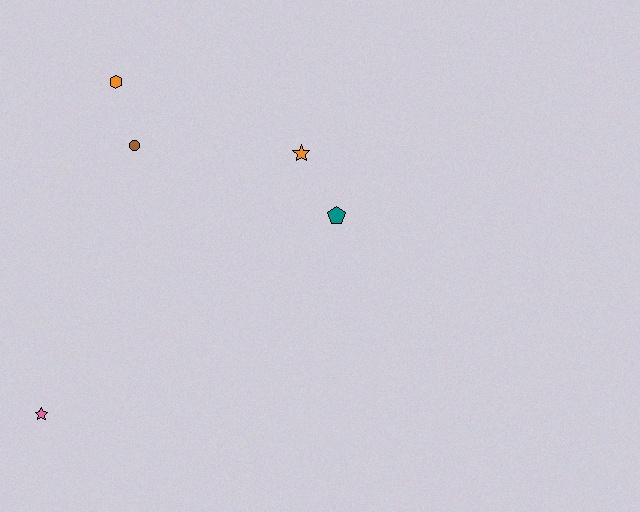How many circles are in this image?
There is 1 circle.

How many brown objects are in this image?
There is 1 brown object.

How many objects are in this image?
There are 5 objects.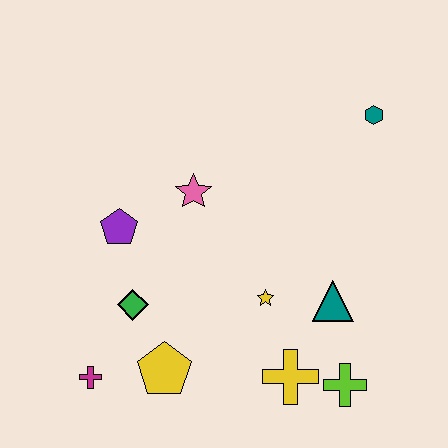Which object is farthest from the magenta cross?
The teal hexagon is farthest from the magenta cross.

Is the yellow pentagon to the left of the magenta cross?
No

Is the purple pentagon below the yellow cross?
No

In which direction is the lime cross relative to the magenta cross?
The lime cross is to the right of the magenta cross.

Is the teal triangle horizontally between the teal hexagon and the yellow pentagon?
Yes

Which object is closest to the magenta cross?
The yellow pentagon is closest to the magenta cross.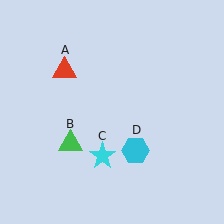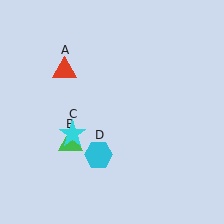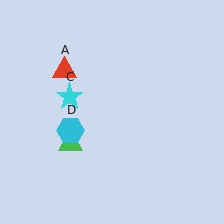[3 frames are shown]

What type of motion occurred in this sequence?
The cyan star (object C), cyan hexagon (object D) rotated clockwise around the center of the scene.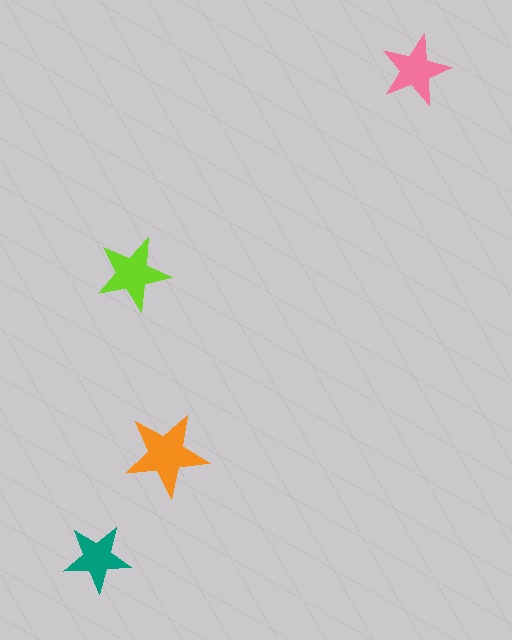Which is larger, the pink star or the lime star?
The lime one.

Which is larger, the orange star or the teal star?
The orange one.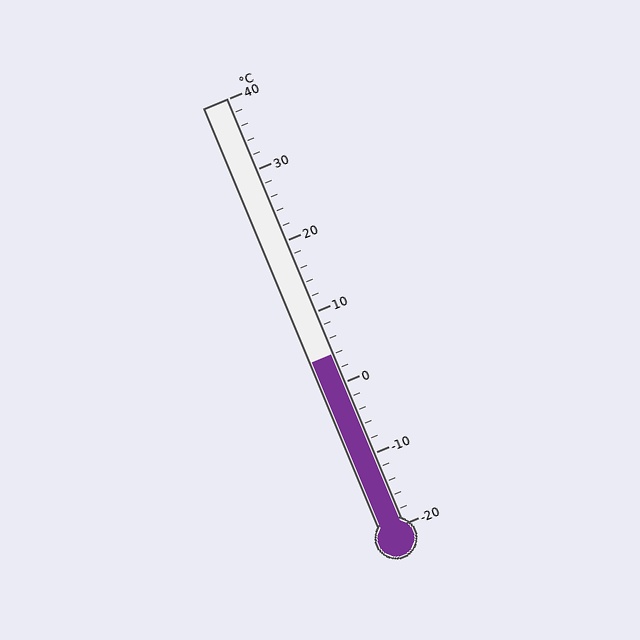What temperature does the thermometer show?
The thermometer shows approximately 4°C.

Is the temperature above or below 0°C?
The temperature is above 0°C.